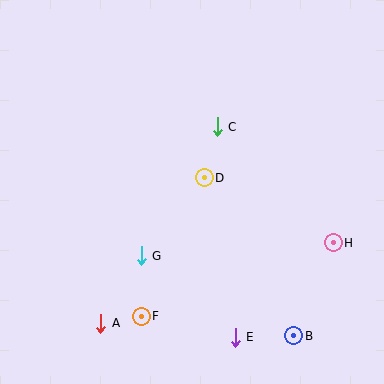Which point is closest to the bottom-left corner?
Point A is closest to the bottom-left corner.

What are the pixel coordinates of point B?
Point B is at (294, 336).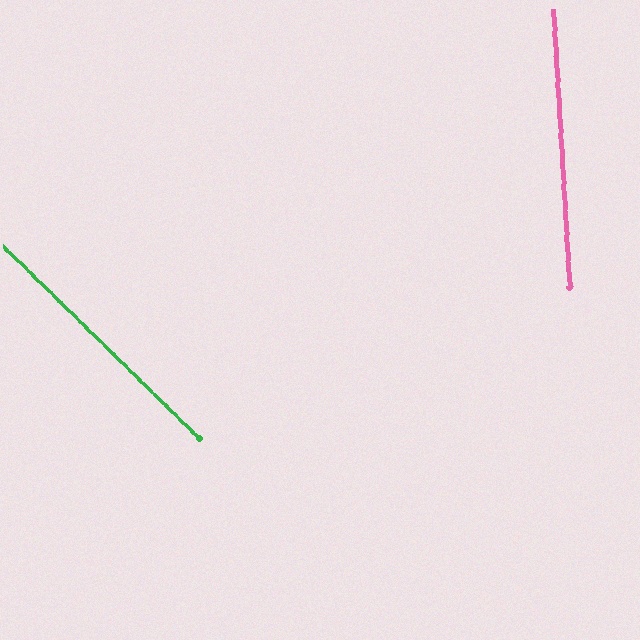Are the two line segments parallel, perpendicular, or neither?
Neither parallel nor perpendicular — they differ by about 42°.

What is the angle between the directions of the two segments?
Approximately 42 degrees.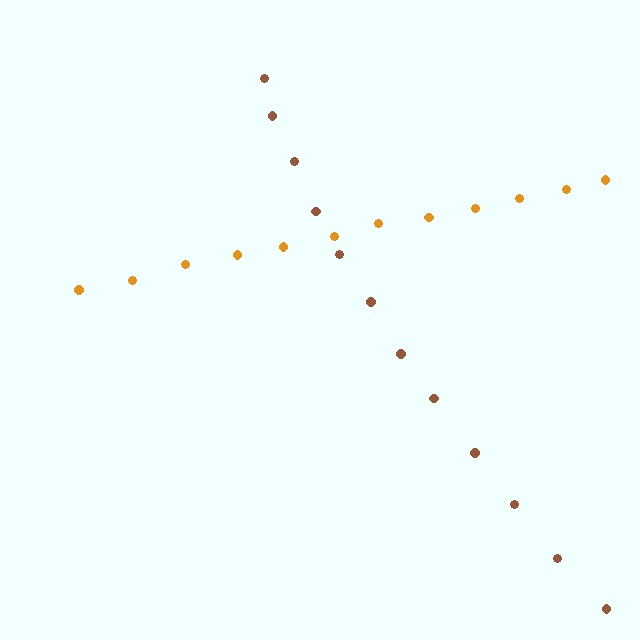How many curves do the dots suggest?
There are 2 distinct paths.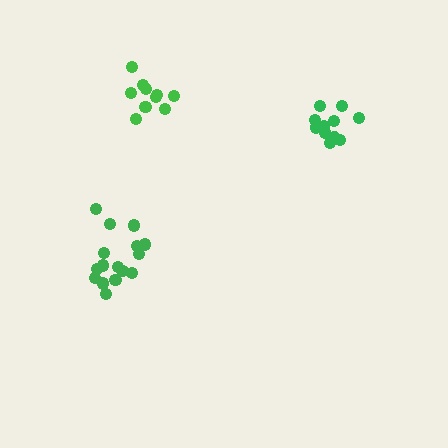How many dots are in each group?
Group 1: 17 dots, Group 2: 11 dots, Group 3: 11 dots (39 total).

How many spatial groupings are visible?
There are 3 spatial groupings.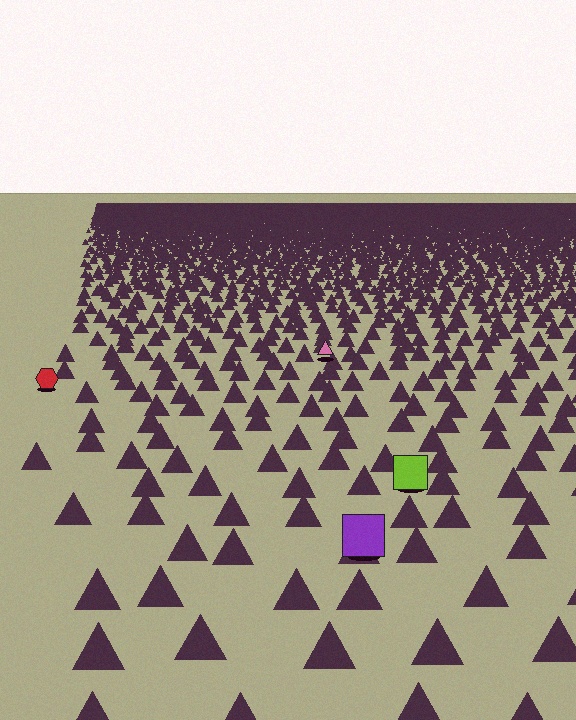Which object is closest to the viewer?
The purple square is closest. The texture marks near it are larger and more spread out.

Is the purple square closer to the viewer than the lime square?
Yes. The purple square is closer — you can tell from the texture gradient: the ground texture is coarser near it.